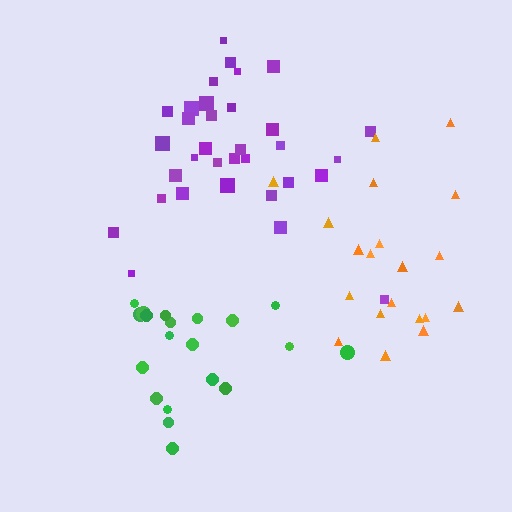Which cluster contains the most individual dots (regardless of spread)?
Purple (33).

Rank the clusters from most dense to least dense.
green, purple, orange.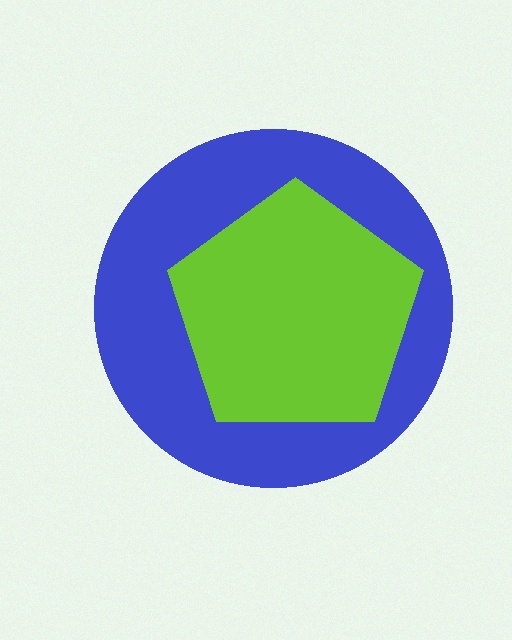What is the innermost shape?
The lime pentagon.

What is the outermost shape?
The blue circle.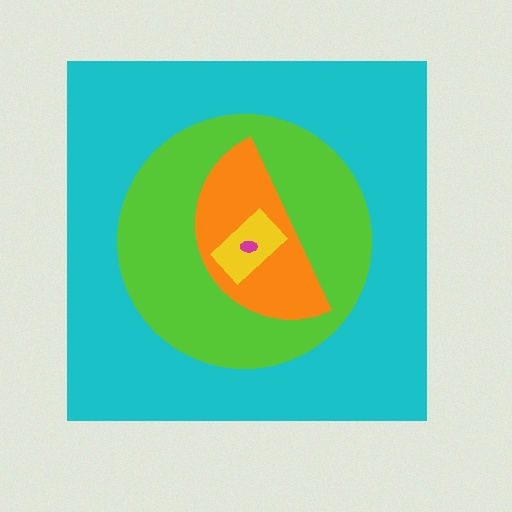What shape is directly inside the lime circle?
The orange semicircle.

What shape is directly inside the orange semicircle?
The yellow rectangle.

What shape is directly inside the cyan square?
The lime circle.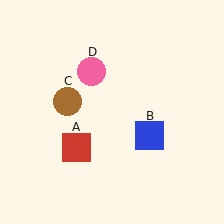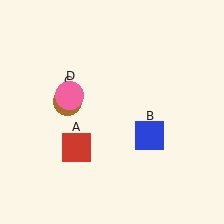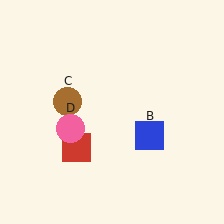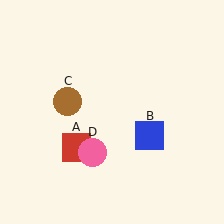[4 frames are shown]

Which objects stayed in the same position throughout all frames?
Red square (object A) and blue square (object B) and brown circle (object C) remained stationary.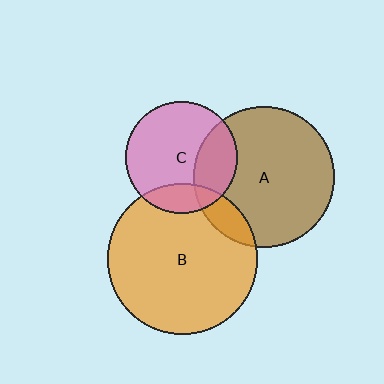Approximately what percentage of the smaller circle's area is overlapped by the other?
Approximately 15%.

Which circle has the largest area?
Circle B (orange).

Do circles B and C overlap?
Yes.